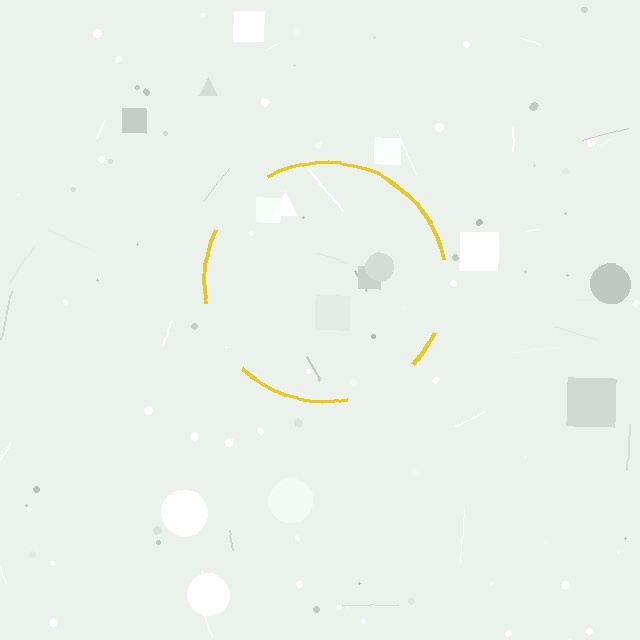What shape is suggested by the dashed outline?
The dashed outline suggests a circle.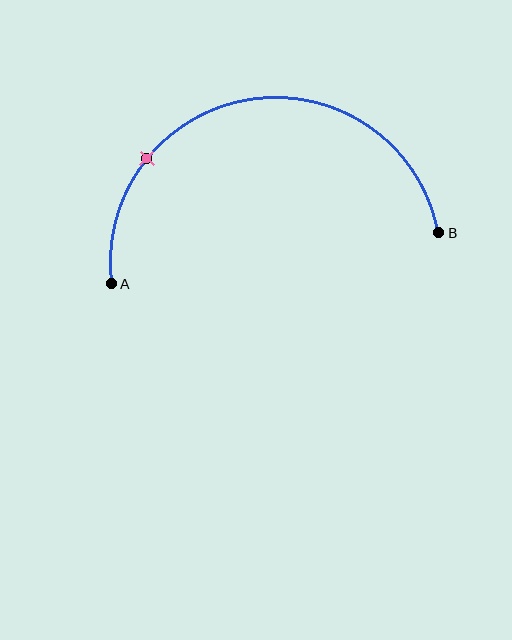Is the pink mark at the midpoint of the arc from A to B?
No. The pink mark lies on the arc but is closer to endpoint A. The arc midpoint would be at the point on the curve equidistant along the arc from both A and B.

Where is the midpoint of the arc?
The arc midpoint is the point on the curve farthest from the straight line joining A and B. It sits above that line.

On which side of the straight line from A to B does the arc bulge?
The arc bulges above the straight line connecting A and B.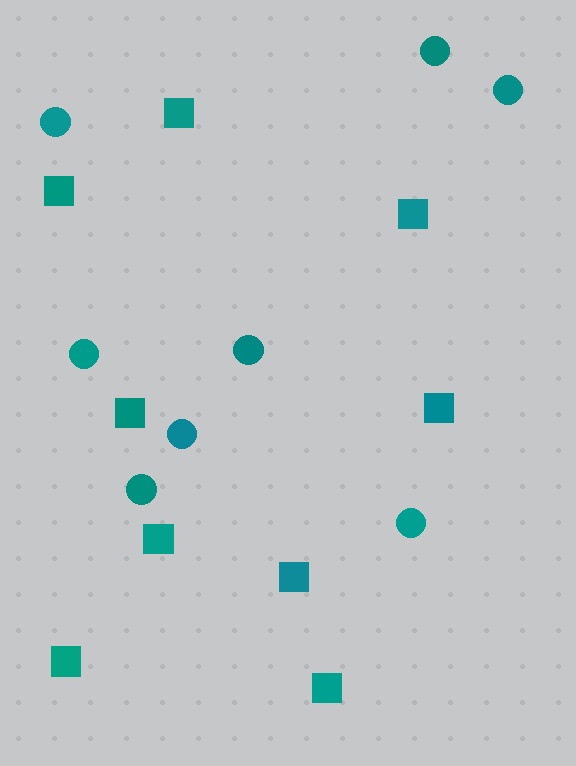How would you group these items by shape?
There are 2 groups: one group of squares (9) and one group of circles (8).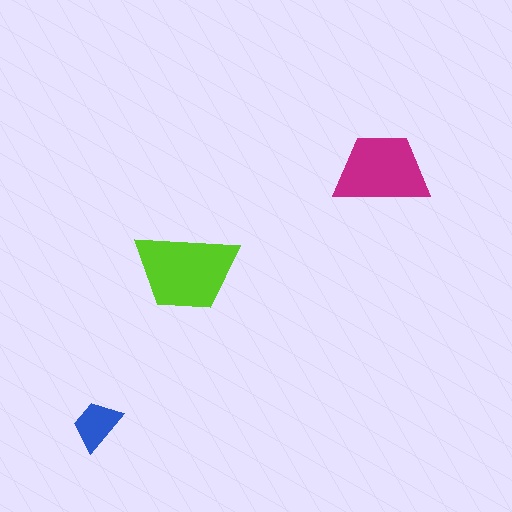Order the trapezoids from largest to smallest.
the lime one, the magenta one, the blue one.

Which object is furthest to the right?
The magenta trapezoid is rightmost.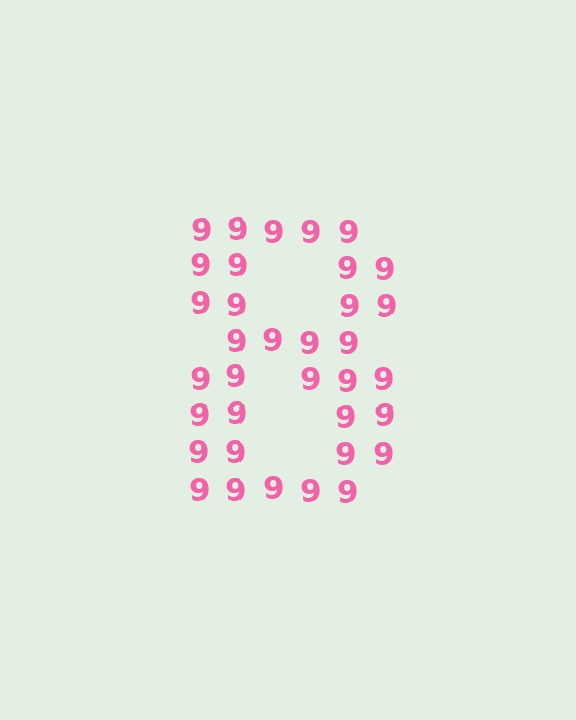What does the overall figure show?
The overall figure shows the digit 8.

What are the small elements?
The small elements are digit 9's.